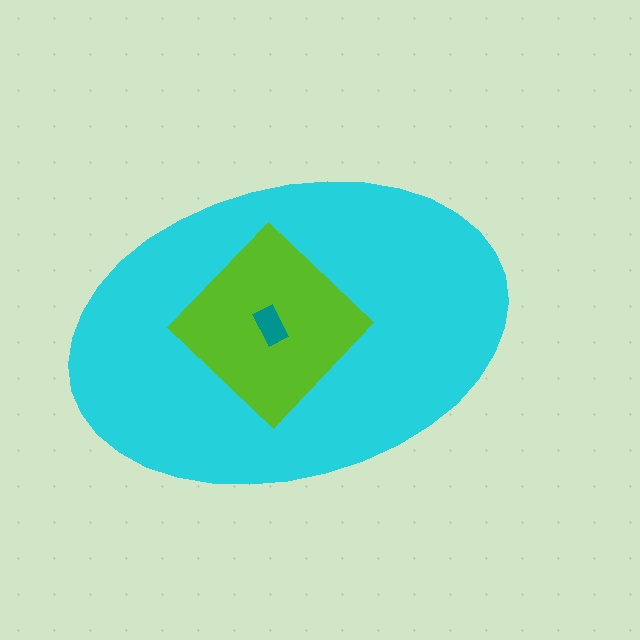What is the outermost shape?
The cyan ellipse.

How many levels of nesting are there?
3.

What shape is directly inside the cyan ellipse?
The lime diamond.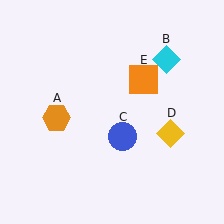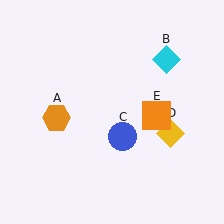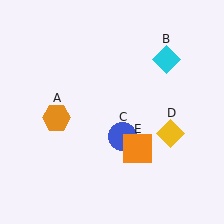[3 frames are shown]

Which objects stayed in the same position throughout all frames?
Orange hexagon (object A) and cyan diamond (object B) and blue circle (object C) and yellow diamond (object D) remained stationary.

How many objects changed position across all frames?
1 object changed position: orange square (object E).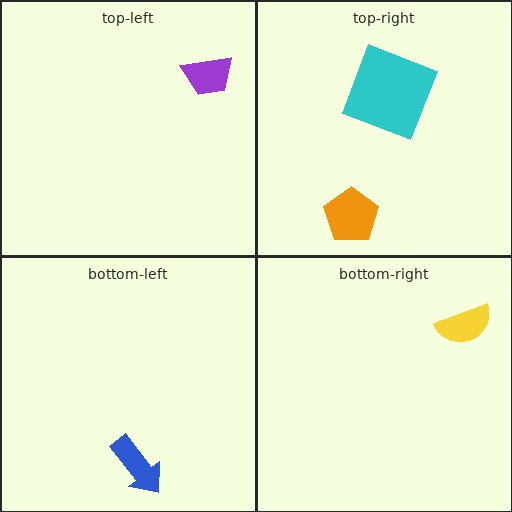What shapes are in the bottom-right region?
The yellow semicircle.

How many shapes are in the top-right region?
2.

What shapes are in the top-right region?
The cyan square, the orange pentagon.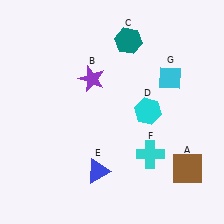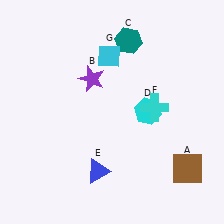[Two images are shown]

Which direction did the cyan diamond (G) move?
The cyan diamond (G) moved left.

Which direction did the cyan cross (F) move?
The cyan cross (F) moved up.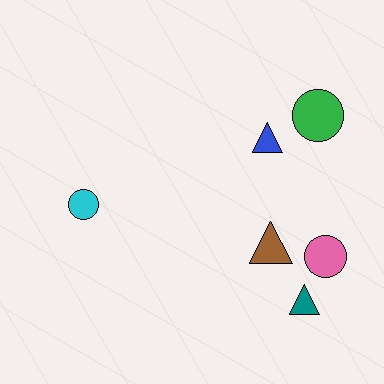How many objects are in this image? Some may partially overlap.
There are 6 objects.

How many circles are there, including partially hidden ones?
There are 3 circles.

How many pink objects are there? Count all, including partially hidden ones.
There is 1 pink object.